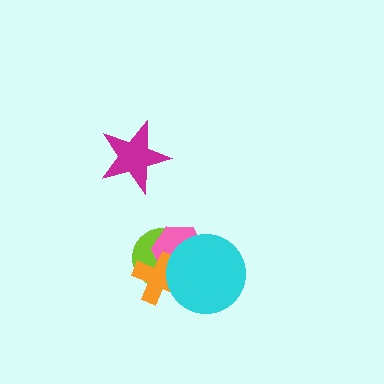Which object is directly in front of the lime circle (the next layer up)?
The pink hexagon is directly in front of the lime circle.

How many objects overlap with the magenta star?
0 objects overlap with the magenta star.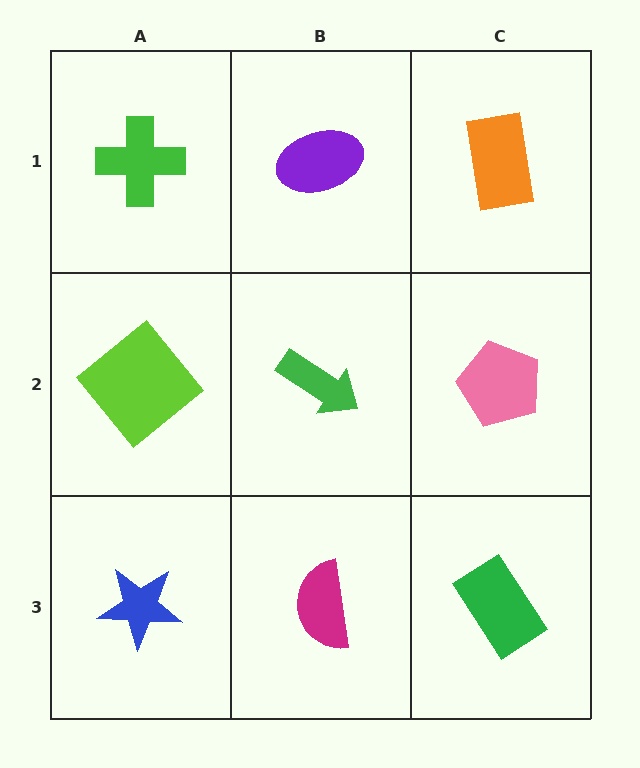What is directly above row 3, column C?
A pink pentagon.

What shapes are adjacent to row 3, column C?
A pink pentagon (row 2, column C), a magenta semicircle (row 3, column B).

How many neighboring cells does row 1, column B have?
3.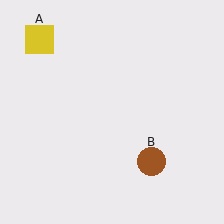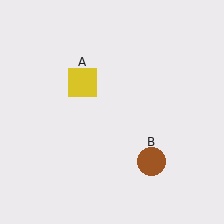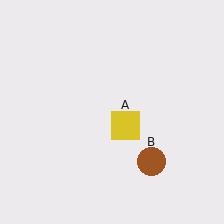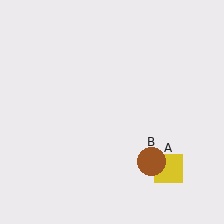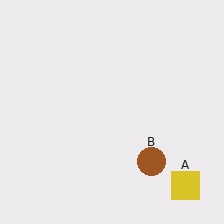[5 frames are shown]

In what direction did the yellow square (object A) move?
The yellow square (object A) moved down and to the right.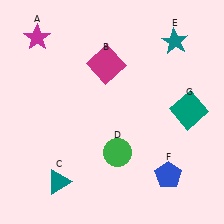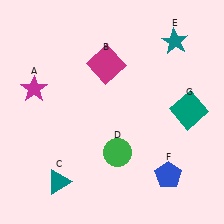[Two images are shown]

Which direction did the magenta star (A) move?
The magenta star (A) moved down.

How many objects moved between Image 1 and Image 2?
1 object moved between the two images.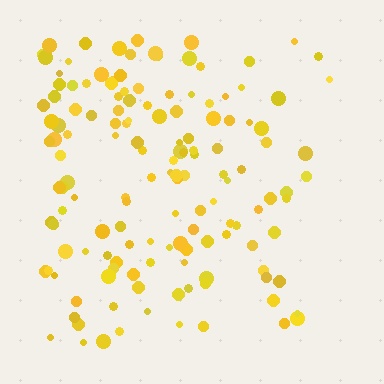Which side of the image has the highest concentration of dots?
The left.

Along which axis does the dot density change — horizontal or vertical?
Horizontal.